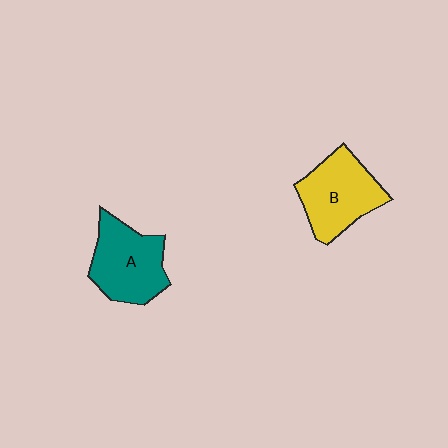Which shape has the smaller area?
Shape A (teal).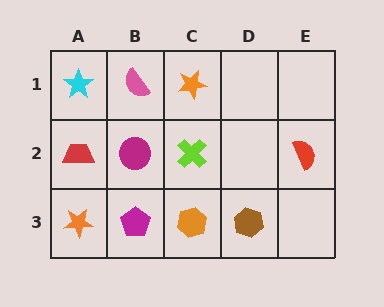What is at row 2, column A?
A red trapezoid.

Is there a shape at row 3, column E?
No, that cell is empty.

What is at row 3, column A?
An orange star.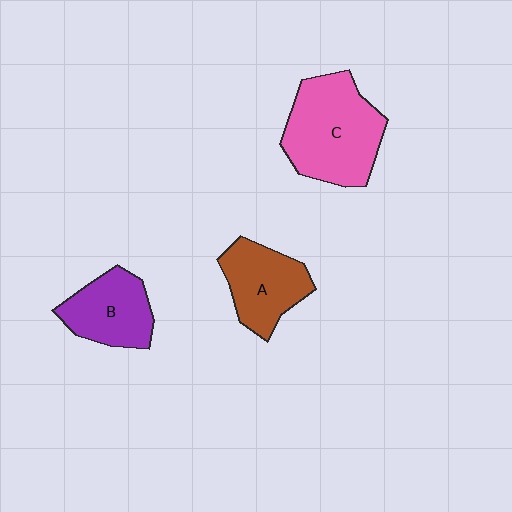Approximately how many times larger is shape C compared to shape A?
Approximately 1.5 times.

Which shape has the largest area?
Shape C (pink).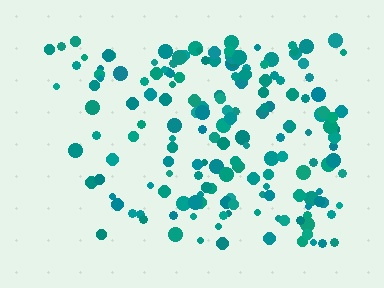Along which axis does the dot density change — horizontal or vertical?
Horizontal.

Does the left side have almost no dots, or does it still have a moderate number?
Still a moderate number, just noticeably fewer than the right.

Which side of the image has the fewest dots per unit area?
The left.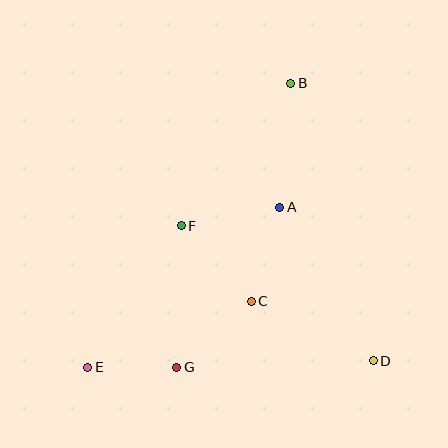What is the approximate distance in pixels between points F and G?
The distance between F and G is approximately 141 pixels.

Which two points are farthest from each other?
Points B and E are farthest from each other.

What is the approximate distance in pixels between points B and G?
The distance between B and G is approximately 306 pixels.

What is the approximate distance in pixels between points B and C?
The distance between B and C is approximately 221 pixels.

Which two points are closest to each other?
Points E and G are closest to each other.